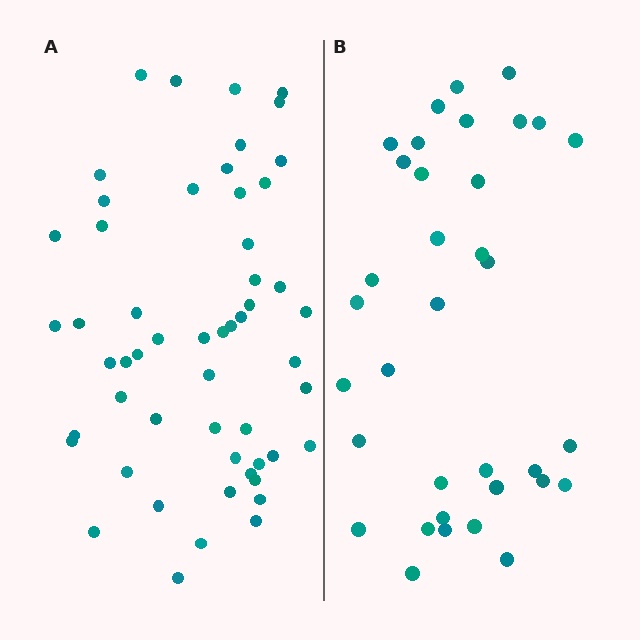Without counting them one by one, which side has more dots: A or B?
Region A (the left region) has more dots.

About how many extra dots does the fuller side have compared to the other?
Region A has approximately 20 more dots than region B.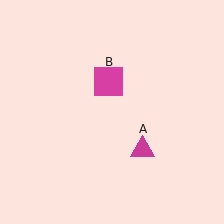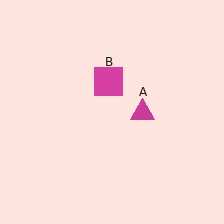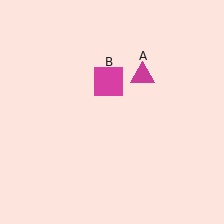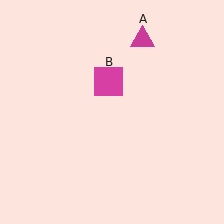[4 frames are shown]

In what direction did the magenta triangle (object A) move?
The magenta triangle (object A) moved up.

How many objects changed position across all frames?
1 object changed position: magenta triangle (object A).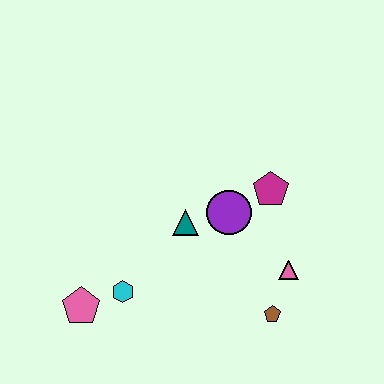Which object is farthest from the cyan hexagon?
The magenta pentagon is farthest from the cyan hexagon.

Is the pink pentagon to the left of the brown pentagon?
Yes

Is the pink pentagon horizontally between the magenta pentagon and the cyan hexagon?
No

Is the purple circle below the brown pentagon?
No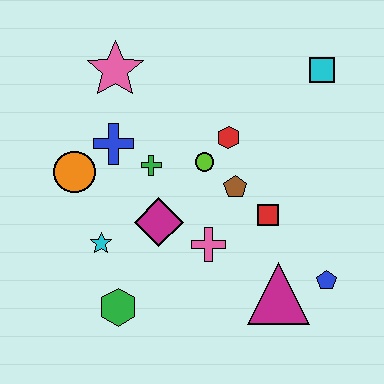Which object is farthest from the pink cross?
The cyan square is farthest from the pink cross.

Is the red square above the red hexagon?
No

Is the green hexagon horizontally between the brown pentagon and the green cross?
No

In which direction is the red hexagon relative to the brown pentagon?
The red hexagon is above the brown pentagon.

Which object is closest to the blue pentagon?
The magenta triangle is closest to the blue pentagon.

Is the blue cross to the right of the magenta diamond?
No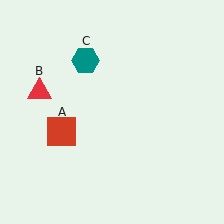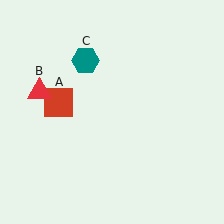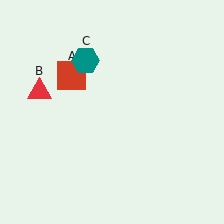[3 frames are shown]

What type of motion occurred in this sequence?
The red square (object A) rotated clockwise around the center of the scene.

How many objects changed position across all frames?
1 object changed position: red square (object A).